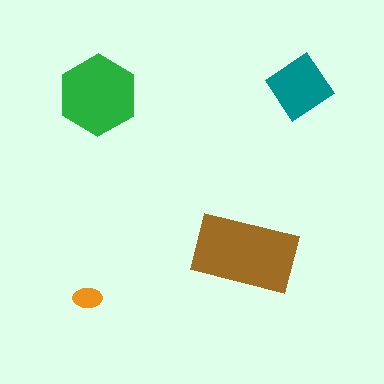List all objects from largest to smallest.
The brown rectangle, the green hexagon, the teal diamond, the orange ellipse.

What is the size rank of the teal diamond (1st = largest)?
3rd.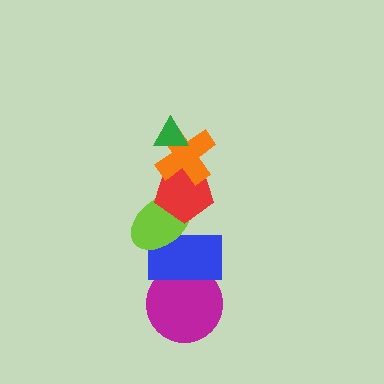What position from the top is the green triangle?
The green triangle is 1st from the top.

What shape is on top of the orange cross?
The green triangle is on top of the orange cross.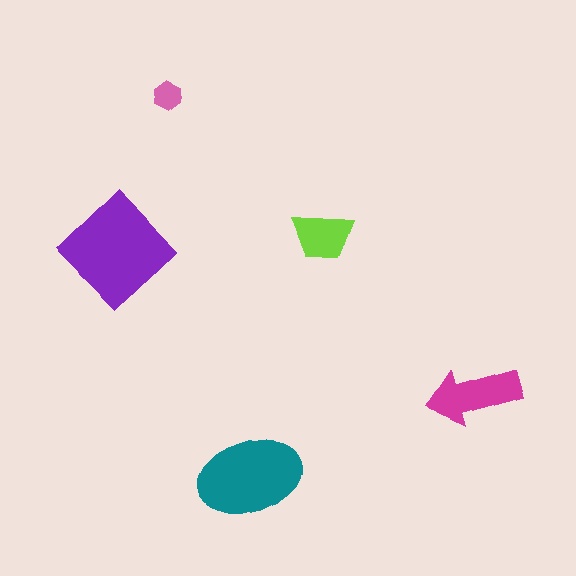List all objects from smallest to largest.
The pink hexagon, the lime trapezoid, the magenta arrow, the teal ellipse, the purple diamond.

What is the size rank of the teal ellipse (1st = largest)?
2nd.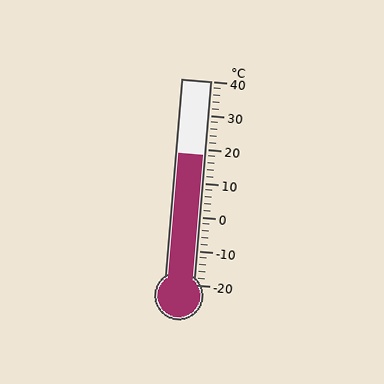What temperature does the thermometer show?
The thermometer shows approximately 18°C.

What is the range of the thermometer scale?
The thermometer scale ranges from -20°C to 40°C.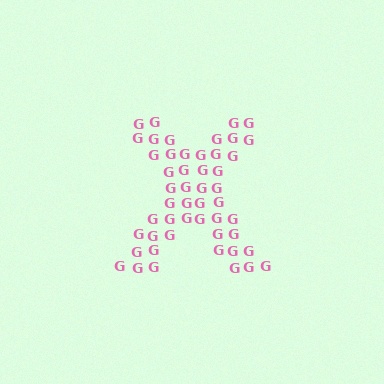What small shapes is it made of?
It is made of small letter G's.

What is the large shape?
The large shape is the letter X.